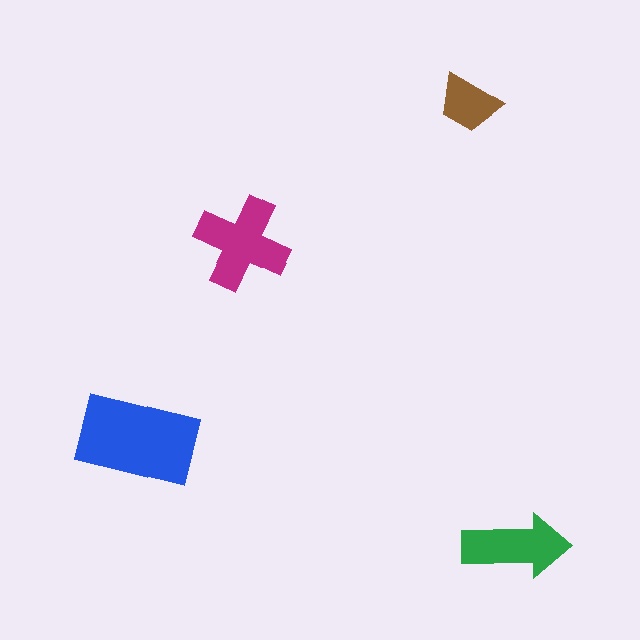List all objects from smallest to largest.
The brown trapezoid, the green arrow, the magenta cross, the blue rectangle.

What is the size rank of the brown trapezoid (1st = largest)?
4th.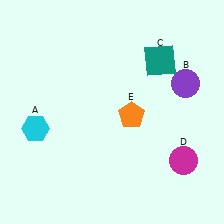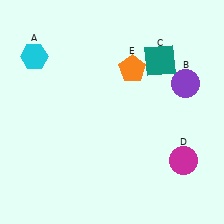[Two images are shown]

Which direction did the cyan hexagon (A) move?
The cyan hexagon (A) moved up.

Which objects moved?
The objects that moved are: the cyan hexagon (A), the orange pentagon (E).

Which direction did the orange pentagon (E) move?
The orange pentagon (E) moved up.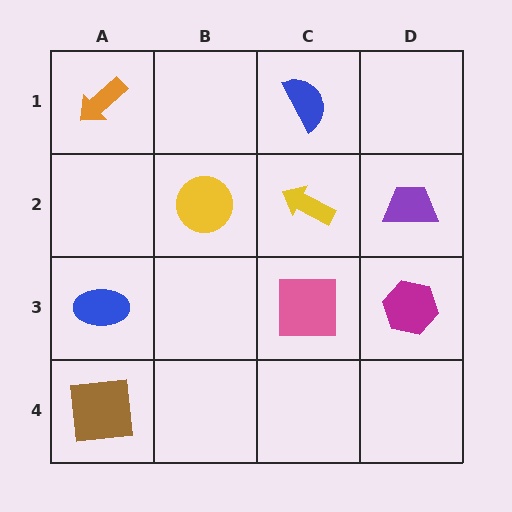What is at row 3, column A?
A blue ellipse.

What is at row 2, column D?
A purple trapezoid.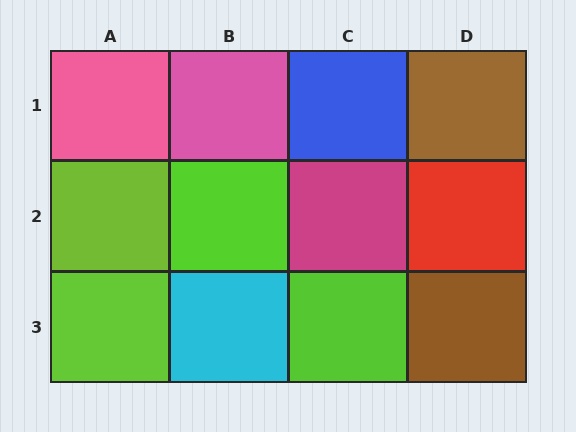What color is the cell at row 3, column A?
Lime.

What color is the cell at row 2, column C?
Magenta.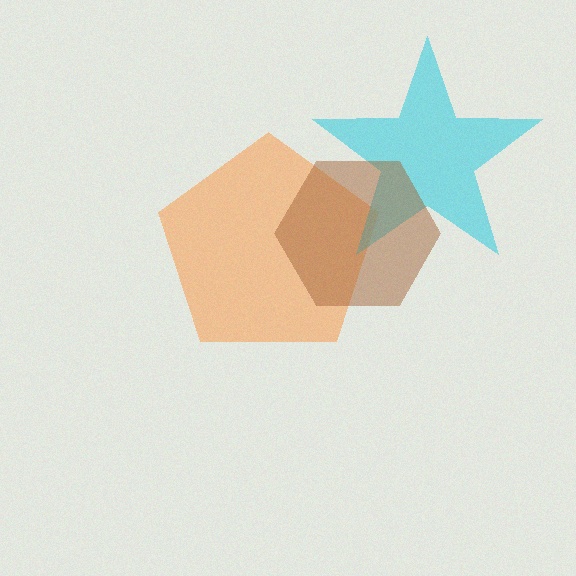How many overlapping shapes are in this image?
There are 3 overlapping shapes in the image.